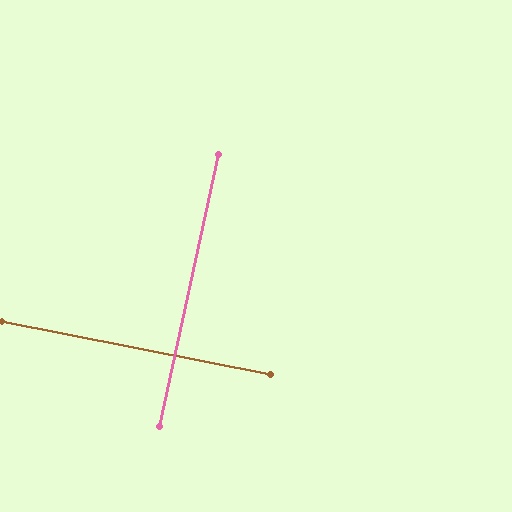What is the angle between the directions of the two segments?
Approximately 89 degrees.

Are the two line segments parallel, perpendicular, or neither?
Perpendicular — they meet at approximately 89°.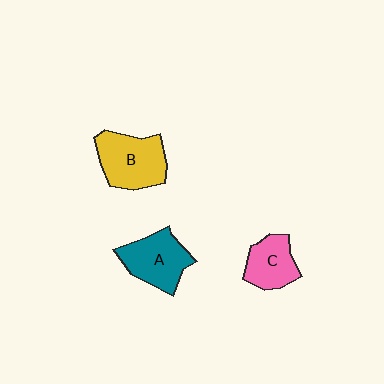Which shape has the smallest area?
Shape C (pink).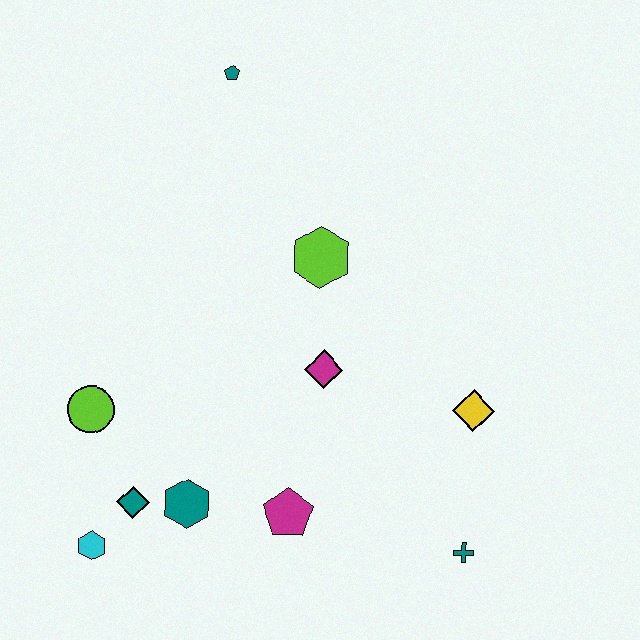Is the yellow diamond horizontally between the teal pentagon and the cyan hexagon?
No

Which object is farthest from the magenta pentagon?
The teal pentagon is farthest from the magenta pentagon.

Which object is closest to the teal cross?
The yellow diamond is closest to the teal cross.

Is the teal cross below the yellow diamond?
Yes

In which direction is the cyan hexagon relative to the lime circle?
The cyan hexagon is below the lime circle.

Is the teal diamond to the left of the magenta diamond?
Yes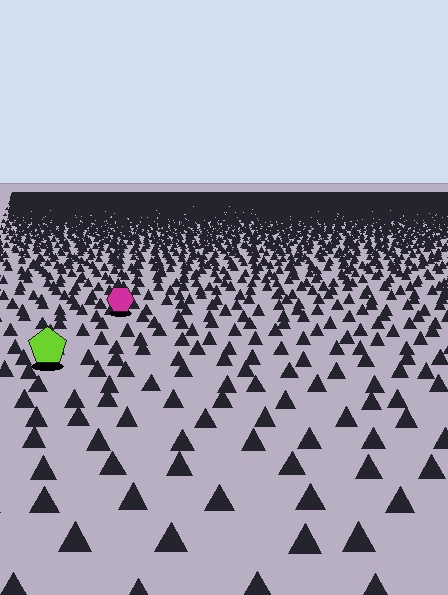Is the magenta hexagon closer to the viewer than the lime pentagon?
No. The lime pentagon is closer — you can tell from the texture gradient: the ground texture is coarser near it.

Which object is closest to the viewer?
The lime pentagon is closest. The texture marks near it are larger and more spread out.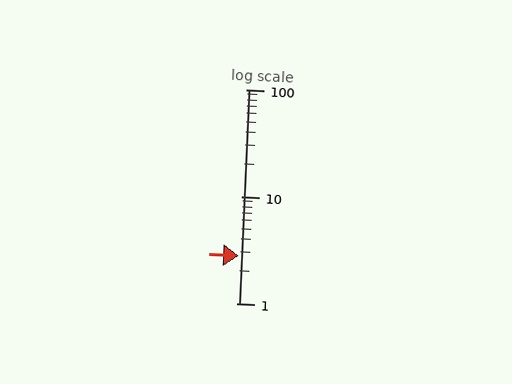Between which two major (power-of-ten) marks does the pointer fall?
The pointer is between 1 and 10.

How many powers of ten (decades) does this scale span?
The scale spans 2 decades, from 1 to 100.